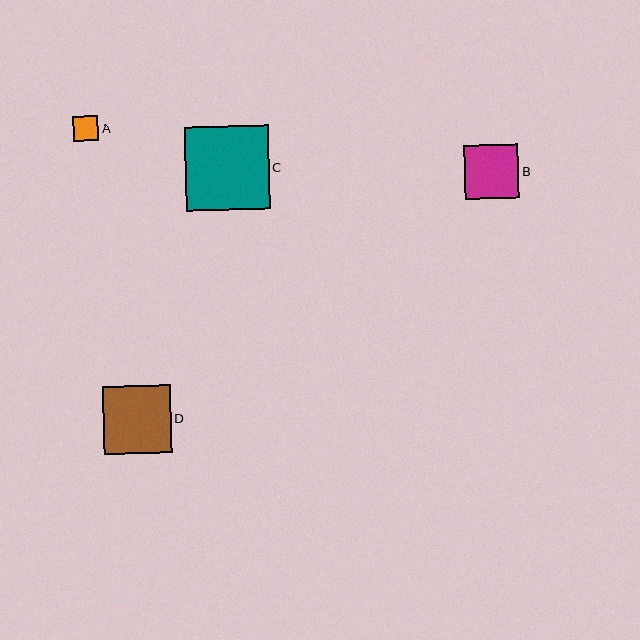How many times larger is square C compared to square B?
Square C is approximately 1.6 times the size of square B.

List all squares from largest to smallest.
From largest to smallest: C, D, B, A.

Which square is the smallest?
Square A is the smallest with a size of approximately 25 pixels.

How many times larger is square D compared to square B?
Square D is approximately 1.3 times the size of square B.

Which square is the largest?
Square C is the largest with a size of approximately 84 pixels.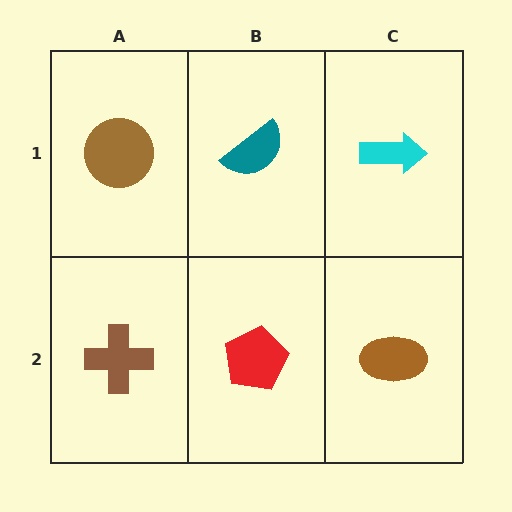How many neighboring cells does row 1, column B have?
3.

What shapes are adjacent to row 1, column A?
A brown cross (row 2, column A), a teal semicircle (row 1, column B).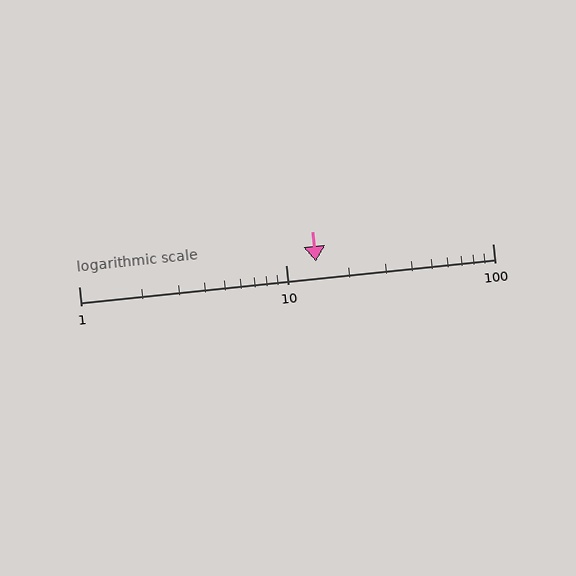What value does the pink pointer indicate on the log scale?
The pointer indicates approximately 14.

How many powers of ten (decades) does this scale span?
The scale spans 2 decades, from 1 to 100.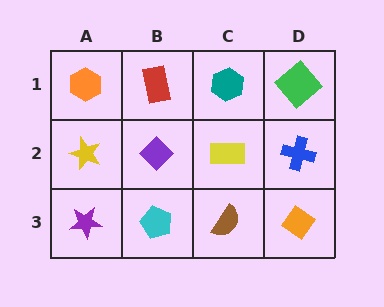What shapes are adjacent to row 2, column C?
A teal hexagon (row 1, column C), a brown semicircle (row 3, column C), a purple diamond (row 2, column B), a blue cross (row 2, column D).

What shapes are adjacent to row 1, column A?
A yellow star (row 2, column A), a red rectangle (row 1, column B).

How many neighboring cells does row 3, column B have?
3.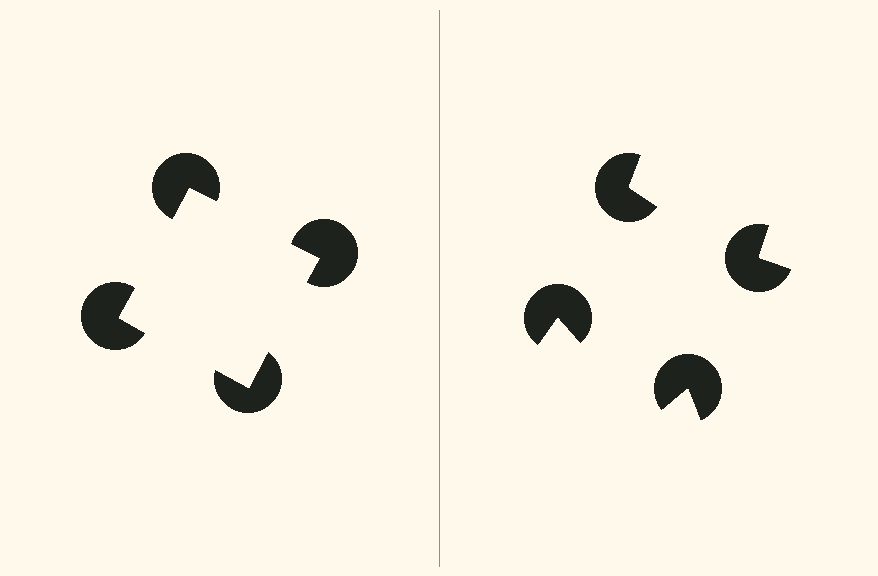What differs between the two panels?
The pac-man discs are positioned identically on both sides; only the wedge orientations differ. On the left they align to a square; on the right they are misaligned.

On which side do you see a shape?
An illusory square appears on the left side. On the right side the wedge cuts are rotated, so no coherent shape forms.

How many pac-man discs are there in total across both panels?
8 — 4 on each side.